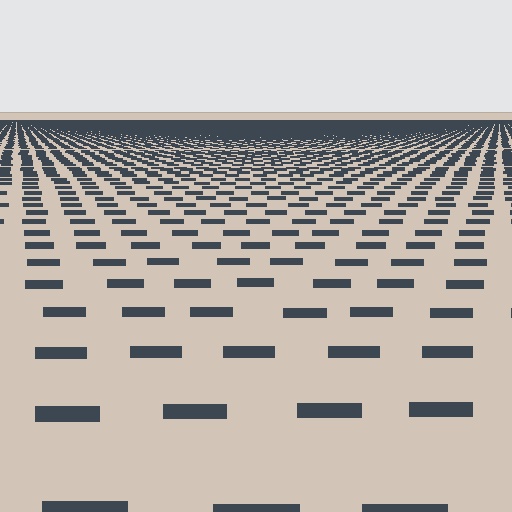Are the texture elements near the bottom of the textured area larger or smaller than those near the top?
Larger. Near the bottom, elements are closer to the viewer and appear at a bigger on-screen size.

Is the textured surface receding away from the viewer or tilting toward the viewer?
The surface is receding away from the viewer. Texture elements get smaller and denser toward the top.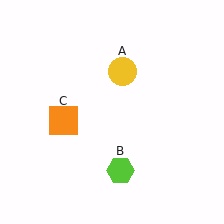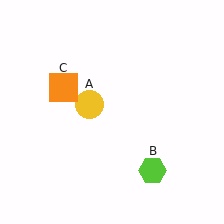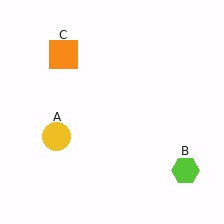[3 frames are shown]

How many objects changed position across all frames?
3 objects changed position: yellow circle (object A), lime hexagon (object B), orange square (object C).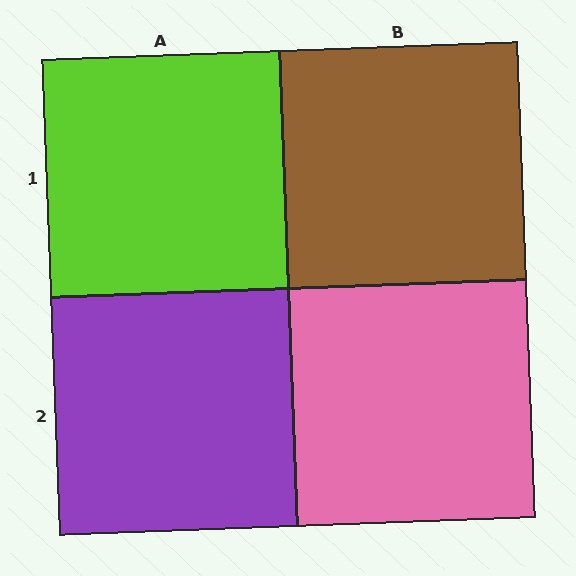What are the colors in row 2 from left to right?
Purple, pink.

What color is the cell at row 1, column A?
Lime.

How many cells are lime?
1 cell is lime.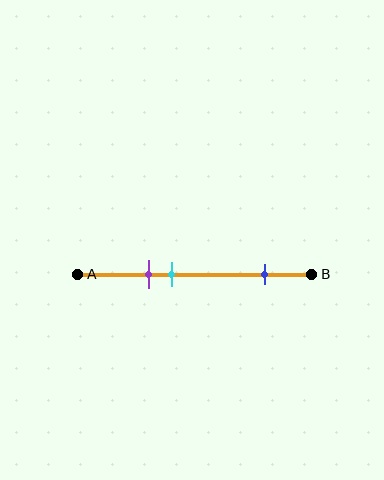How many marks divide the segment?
There are 3 marks dividing the segment.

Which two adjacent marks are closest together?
The purple and cyan marks are the closest adjacent pair.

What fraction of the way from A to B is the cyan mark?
The cyan mark is approximately 40% (0.4) of the way from A to B.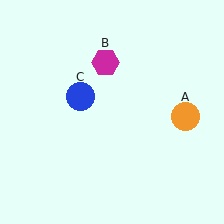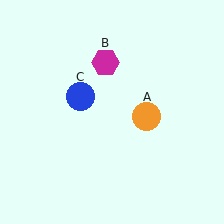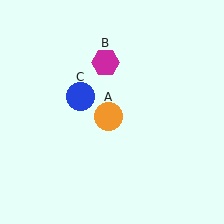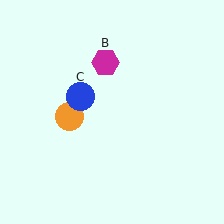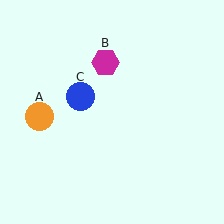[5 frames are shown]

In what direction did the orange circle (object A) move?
The orange circle (object A) moved left.